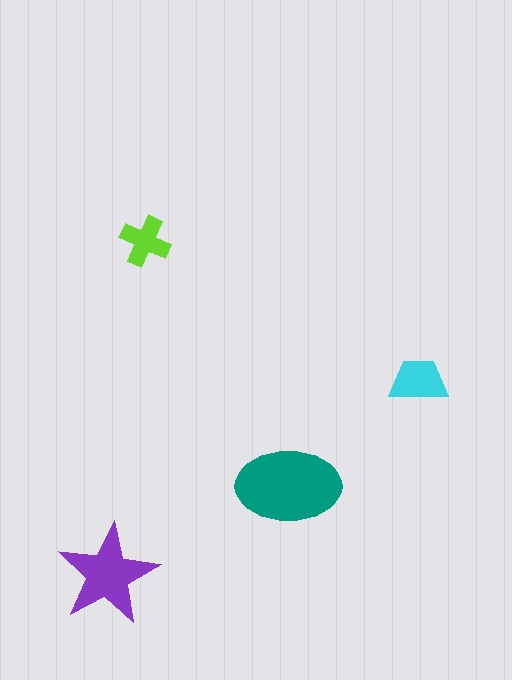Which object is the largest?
The teal ellipse.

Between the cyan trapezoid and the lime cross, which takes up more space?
The cyan trapezoid.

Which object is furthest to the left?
The purple star is leftmost.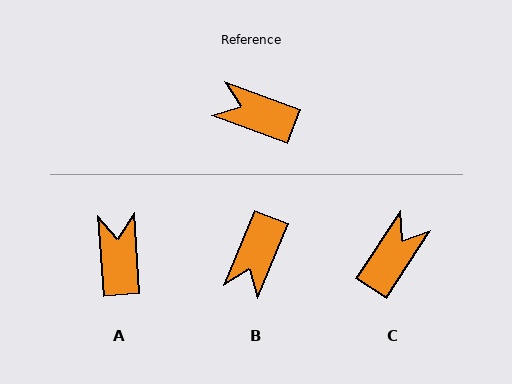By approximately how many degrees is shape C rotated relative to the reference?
Approximately 103 degrees clockwise.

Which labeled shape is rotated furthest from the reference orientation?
C, about 103 degrees away.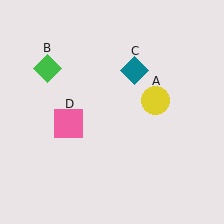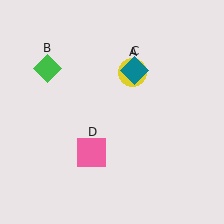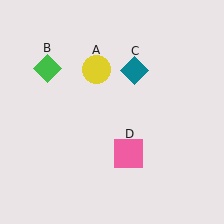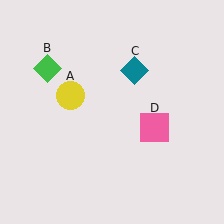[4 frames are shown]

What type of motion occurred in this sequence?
The yellow circle (object A), pink square (object D) rotated counterclockwise around the center of the scene.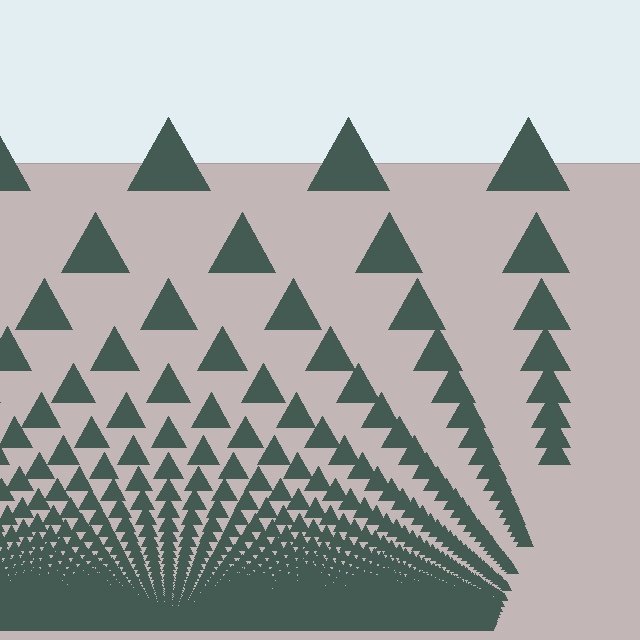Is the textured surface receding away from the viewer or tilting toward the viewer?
The surface appears to tilt toward the viewer. Texture elements get larger and sparser toward the top.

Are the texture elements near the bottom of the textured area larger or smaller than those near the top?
Smaller. The gradient is inverted — elements near the bottom are smaller and denser.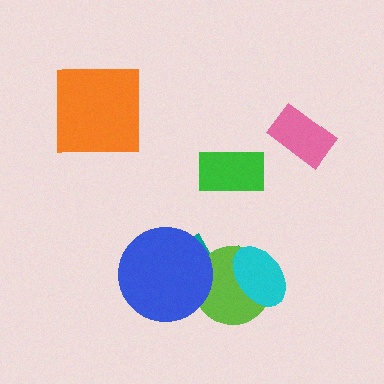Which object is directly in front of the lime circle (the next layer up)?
The blue circle is directly in front of the lime circle.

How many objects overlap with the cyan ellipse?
2 objects overlap with the cyan ellipse.